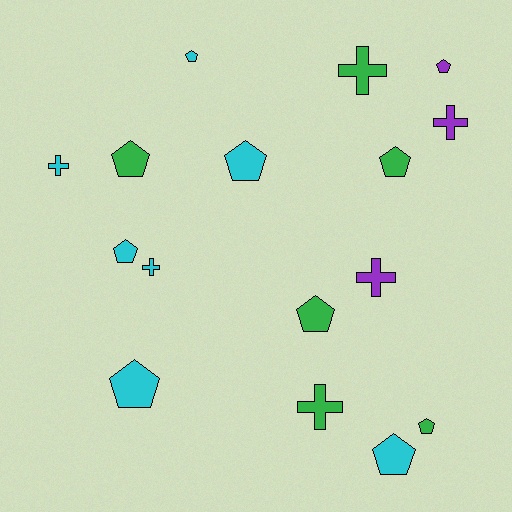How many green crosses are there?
There are 2 green crosses.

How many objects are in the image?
There are 16 objects.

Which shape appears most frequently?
Pentagon, with 10 objects.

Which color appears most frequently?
Cyan, with 7 objects.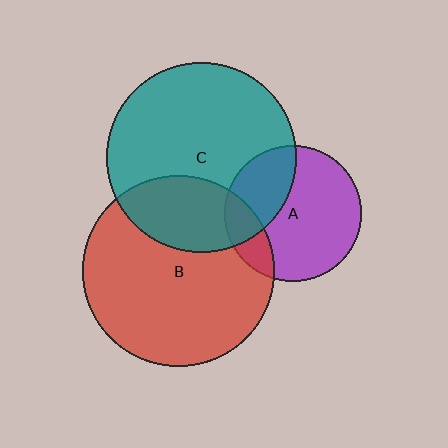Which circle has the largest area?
Circle B (red).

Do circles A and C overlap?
Yes.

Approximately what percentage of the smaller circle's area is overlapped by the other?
Approximately 30%.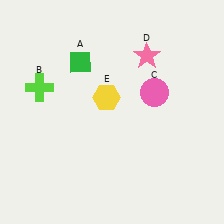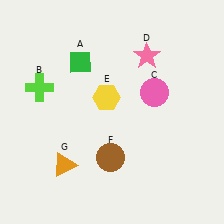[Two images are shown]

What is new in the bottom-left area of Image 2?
A brown circle (F) was added in the bottom-left area of Image 2.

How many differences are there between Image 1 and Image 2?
There are 2 differences between the two images.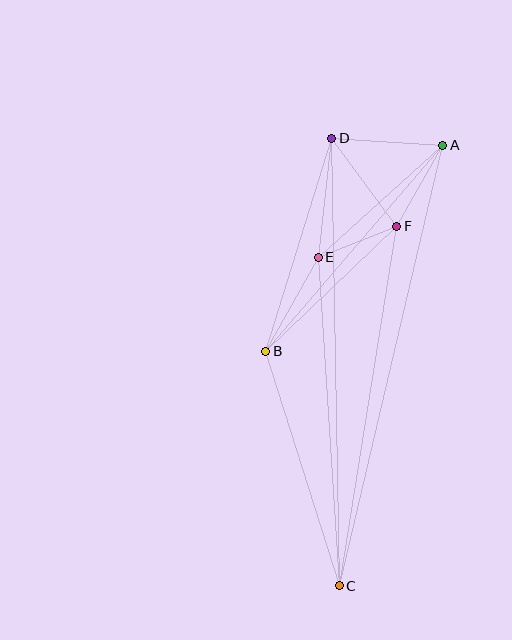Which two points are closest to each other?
Points E and F are closest to each other.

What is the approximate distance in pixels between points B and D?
The distance between B and D is approximately 223 pixels.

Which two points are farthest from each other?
Points A and C are farthest from each other.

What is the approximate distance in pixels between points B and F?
The distance between B and F is approximately 181 pixels.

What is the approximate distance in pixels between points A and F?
The distance between A and F is approximately 93 pixels.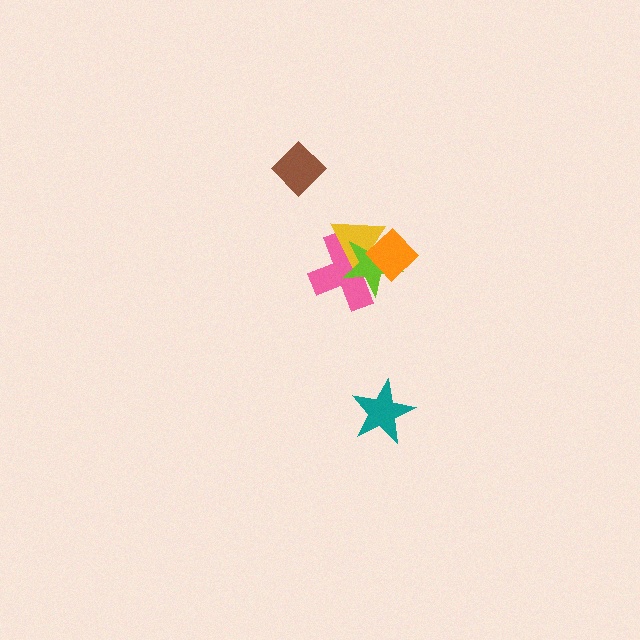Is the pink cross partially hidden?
Yes, it is partially covered by another shape.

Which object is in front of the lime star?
The orange diamond is in front of the lime star.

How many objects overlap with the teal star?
0 objects overlap with the teal star.